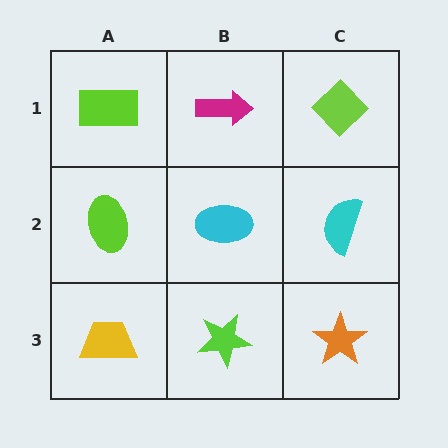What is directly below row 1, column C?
A cyan semicircle.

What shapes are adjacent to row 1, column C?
A cyan semicircle (row 2, column C), a magenta arrow (row 1, column B).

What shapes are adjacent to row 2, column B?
A magenta arrow (row 1, column B), a lime star (row 3, column B), a lime ellipse (row 2, column A), a cyan semicircle (row 2, column C).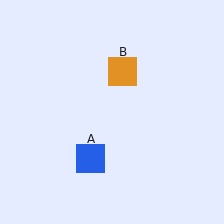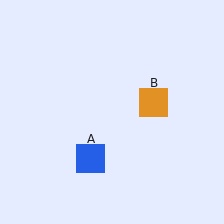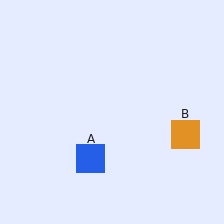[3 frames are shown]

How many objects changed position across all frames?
1 object changed position: orange square (object B).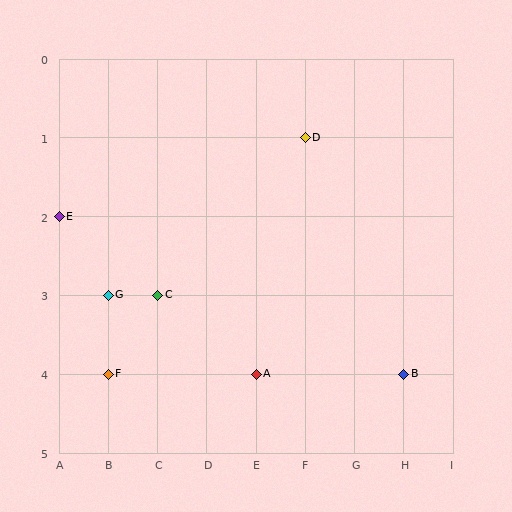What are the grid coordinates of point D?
Point D is at grid coordinates (F, 1).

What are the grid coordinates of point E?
Point E is at grid coordinates (A, 2).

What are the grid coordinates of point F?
Point F is at grid coordinates (B, 4).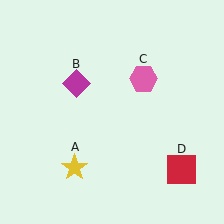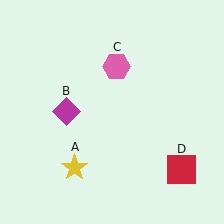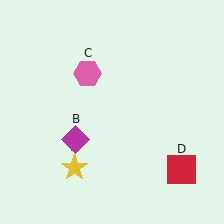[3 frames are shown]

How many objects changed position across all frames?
2 objects changed position: magenta diamond (object B), pink hexagon (object C).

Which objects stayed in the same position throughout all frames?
Yellow star (object A) and red square (object D) remained stationary.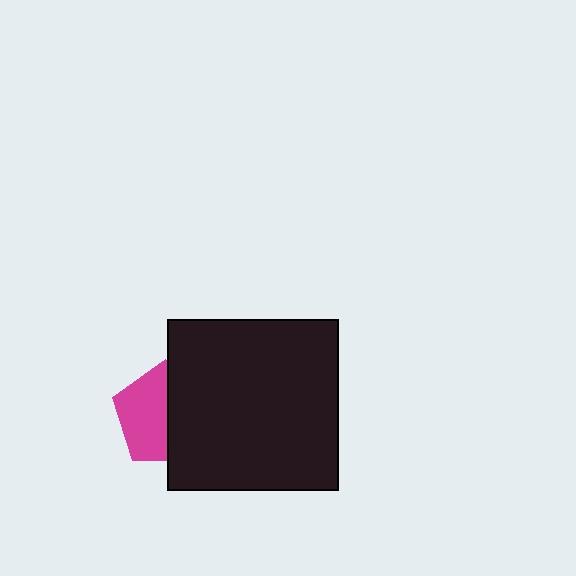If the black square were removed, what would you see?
You would see the complete magenta pentagon.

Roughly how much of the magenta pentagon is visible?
About half of it is visible (roughly 53%).